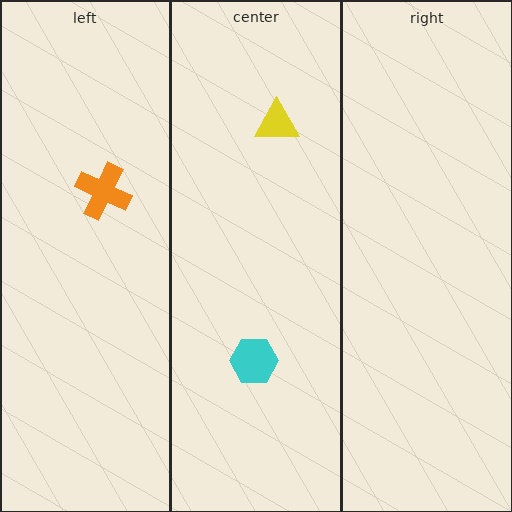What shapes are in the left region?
The orange cross.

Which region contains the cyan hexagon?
The center region.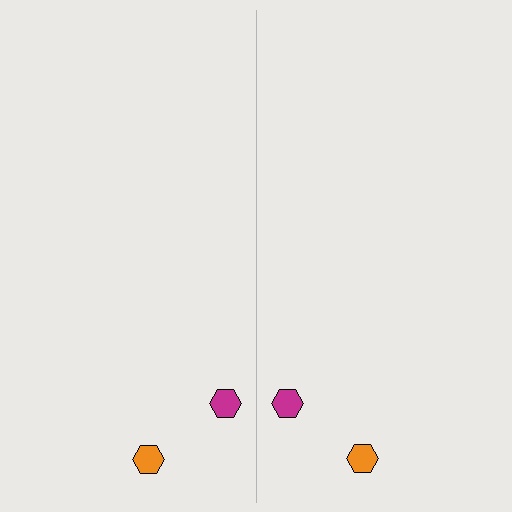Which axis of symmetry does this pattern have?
The pattern has a vertical axis of symmetry running through the center of the image.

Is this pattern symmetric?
Yes, this pattern has bilateral (reflection) symmetry.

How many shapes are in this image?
There are 4 shapes in this image.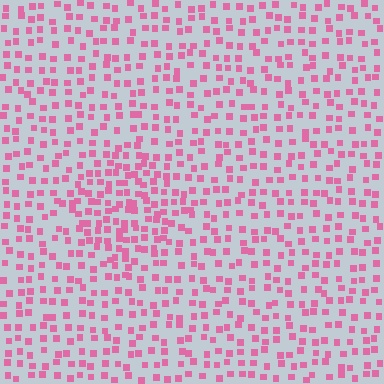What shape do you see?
I see a diamond.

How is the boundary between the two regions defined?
The boundary is defined by a change in element density (approximately 1.7x ratio). All elements are the same color, size, and shape.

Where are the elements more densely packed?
The elements are more densely packed inside the diamond boundary.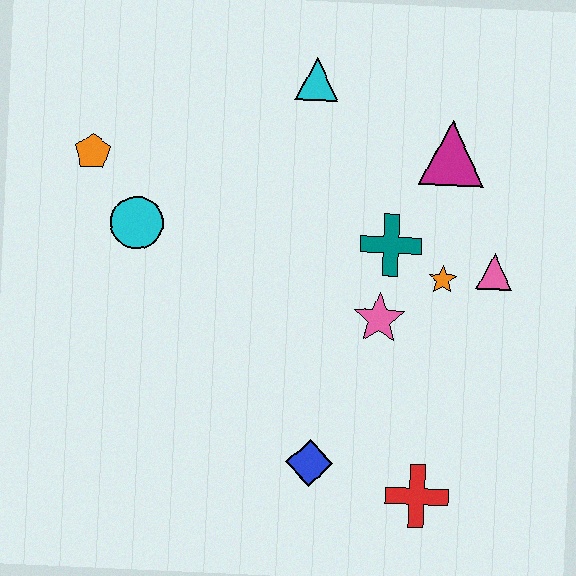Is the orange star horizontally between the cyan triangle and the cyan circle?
No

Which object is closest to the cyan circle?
The orange pentagon is closest to the cyan circle.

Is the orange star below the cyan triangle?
Yes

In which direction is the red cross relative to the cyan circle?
The red cross is to the right of the cyan circle.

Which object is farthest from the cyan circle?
The red cross is farthest from the cyan circle.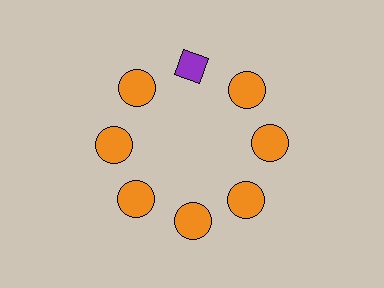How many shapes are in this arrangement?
There are 8 shapes arranged in a ring pattern.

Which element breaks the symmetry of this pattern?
The purple diamond at roughly the 12 o'clock position breaks the symmetry. All other shapes are orange circles.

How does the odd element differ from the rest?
It differs in both color (purple instead of orange) and shape (diamond instead of circle).